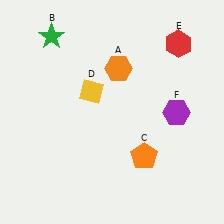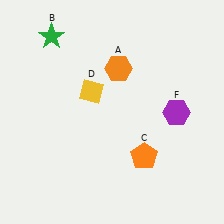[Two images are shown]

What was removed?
The red hexagon (E) was removed in Image 2.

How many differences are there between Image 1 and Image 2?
There is 1 difference between the two images.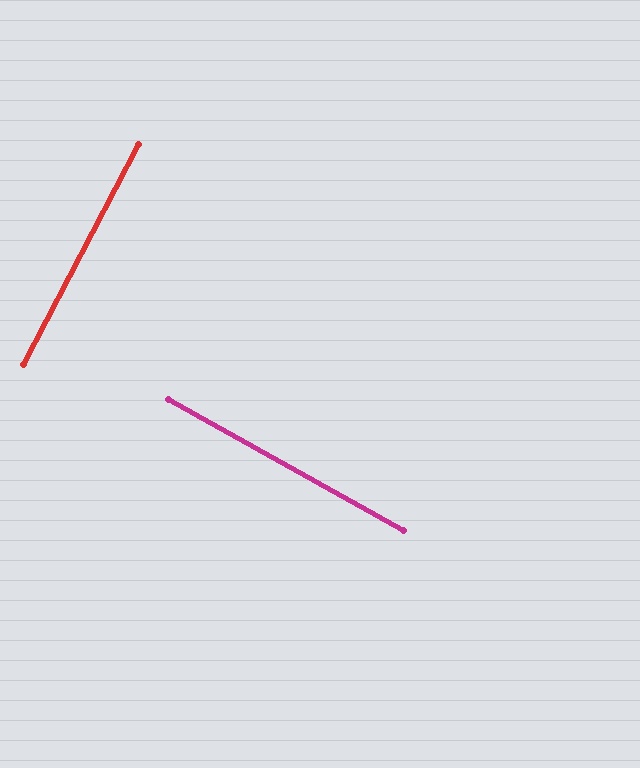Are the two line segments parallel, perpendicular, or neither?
Perpendicular — they meet at approximately 88°.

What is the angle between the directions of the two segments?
Approximately 88 degrees.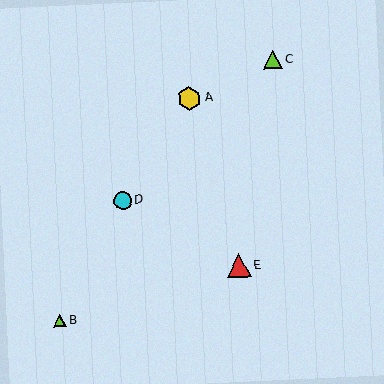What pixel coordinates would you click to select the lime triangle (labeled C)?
Click at (273, 60) to select the lime triangle C.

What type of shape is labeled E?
Shape E is a red triangle.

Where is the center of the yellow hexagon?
The center of the yellow hexagon is at (189, 98).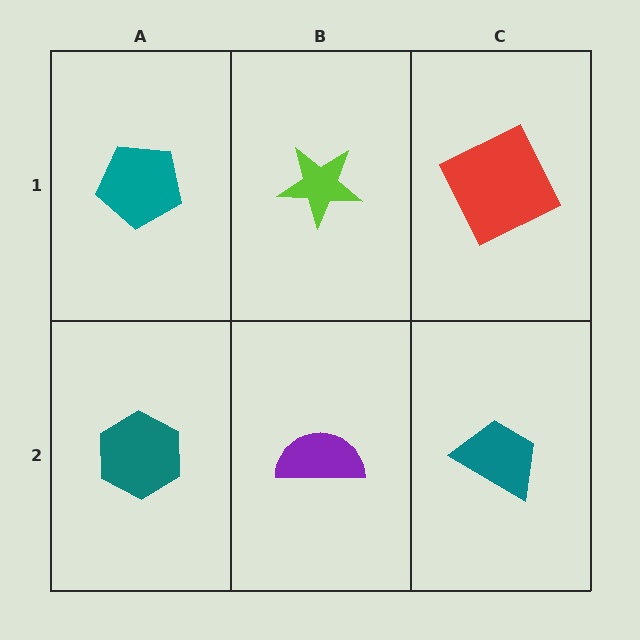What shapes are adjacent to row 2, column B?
A lime star (row 1, column B), a teal hexagon (row 2, column A), a teal trapezoid (row 2, column C).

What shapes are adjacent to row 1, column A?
A teal hexagon (row 2, column A), a lime star (row 1, column B).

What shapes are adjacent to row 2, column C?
A red square (row 1, column C), a purple semicircle (row 2, column B).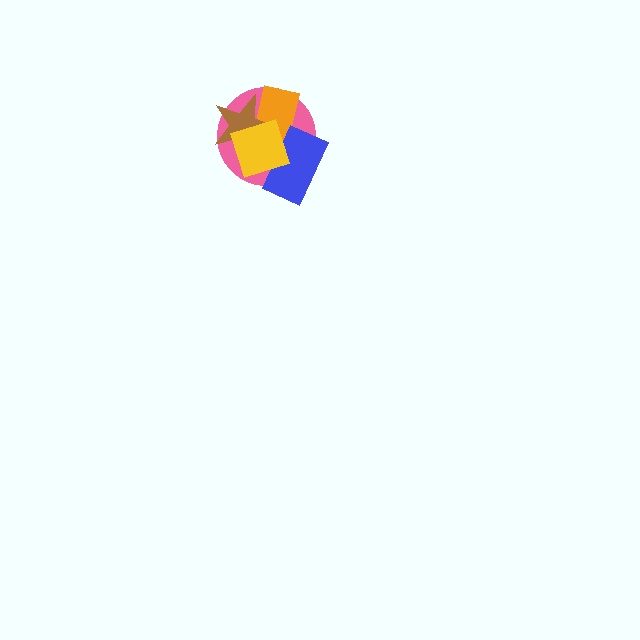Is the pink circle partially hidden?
Yes, it is partially covered by another shape.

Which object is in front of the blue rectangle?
The yellow diamond is in front of the blue rectangle.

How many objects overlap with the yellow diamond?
4 objects overlap with the yellow diamond.